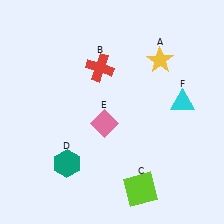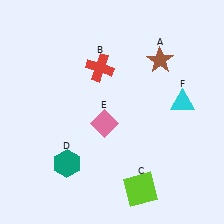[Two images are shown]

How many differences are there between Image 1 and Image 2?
There is 1 difference between the two images.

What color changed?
The star (A) changed from yellow in Image 1 to brown in Image 2.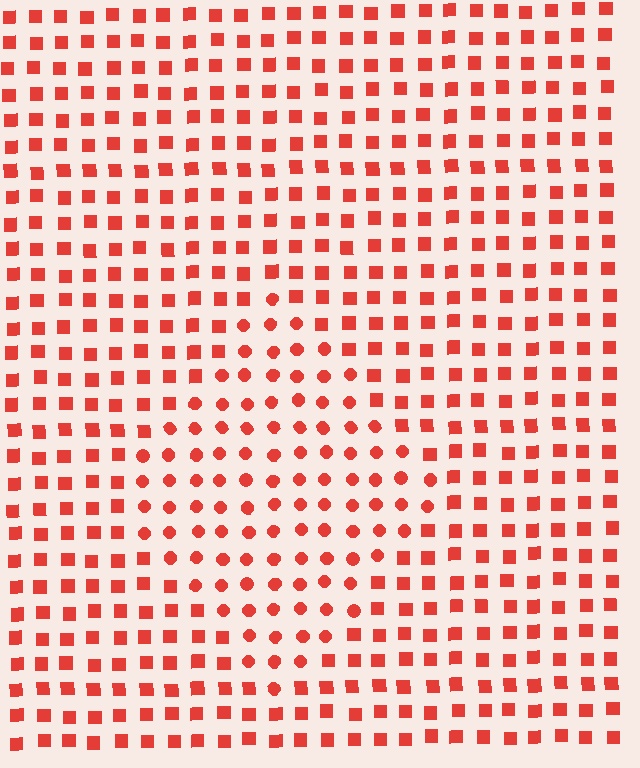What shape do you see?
I see a diamond.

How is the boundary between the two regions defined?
The boundary is defined by a change in element shape: circles inside vs. squares outside. All elements share the same color and spacing.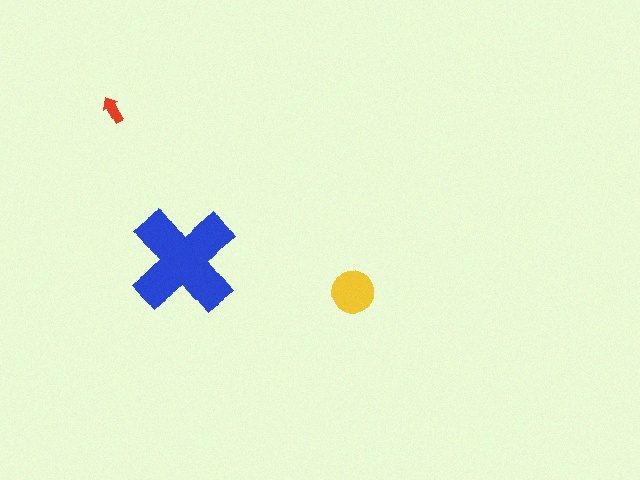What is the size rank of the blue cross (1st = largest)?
1st.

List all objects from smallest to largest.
The red arrow, the yellow circle, the blue cross.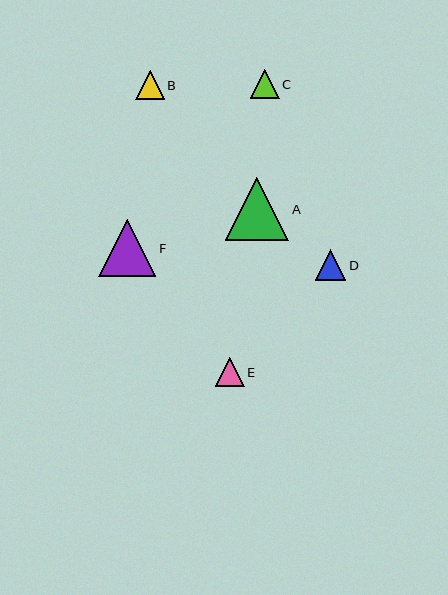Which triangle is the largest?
Triangle A is the largest with a size of approximately 64 pixels.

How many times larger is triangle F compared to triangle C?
Triangle F is approximately 2.0 times the size of triangle C.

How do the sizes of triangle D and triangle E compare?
Triangle D and triangle E are approximately the same size.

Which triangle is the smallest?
Triangle C is the smallest with a size of approximately 29 pixels.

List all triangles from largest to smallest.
From largest to smallest: A, F, D, E, B, C.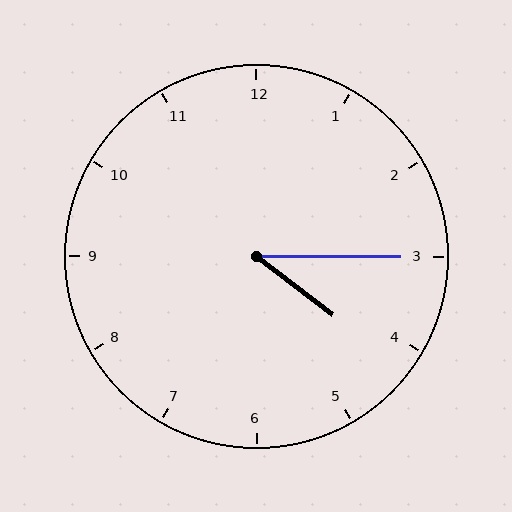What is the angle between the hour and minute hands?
Approximately 38 degrees.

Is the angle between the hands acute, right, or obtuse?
It is acute.